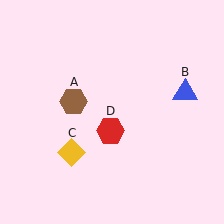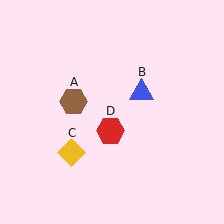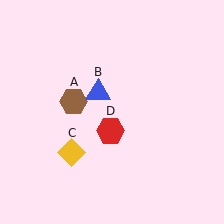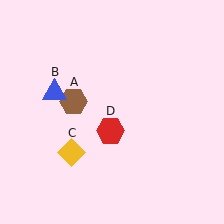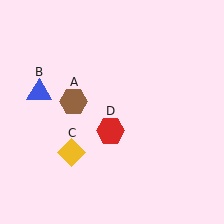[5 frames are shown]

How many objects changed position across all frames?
1 object changed position: blue triangle (object B).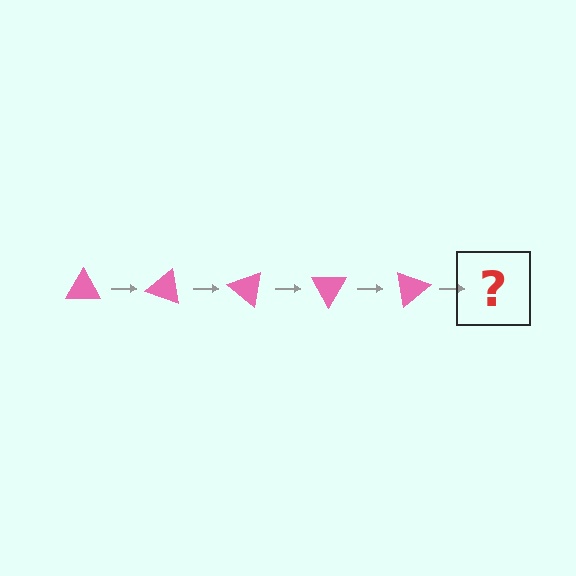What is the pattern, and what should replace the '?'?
The pattern is that the triangle rotates 20 degrees each step. The '?' should be a pink triangle rotated 100 degrees.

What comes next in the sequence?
The next element should be a pink triangle rotated 100 degrees.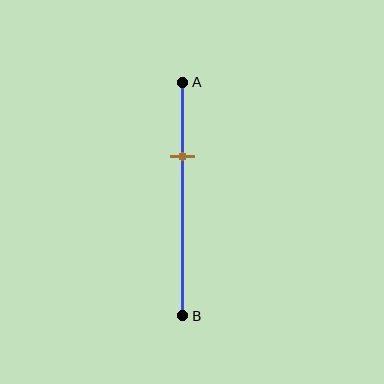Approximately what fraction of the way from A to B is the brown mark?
The brown mark is approximately 30% of the way from A to B.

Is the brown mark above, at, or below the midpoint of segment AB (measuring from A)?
The brown mark is above the midpoint of segment AB.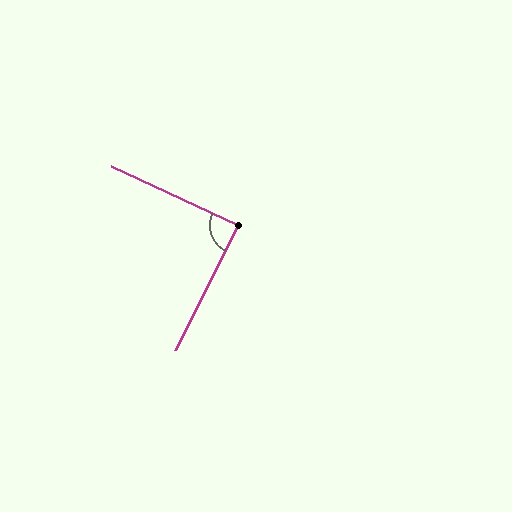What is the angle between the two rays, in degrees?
Approximately 88 degrees.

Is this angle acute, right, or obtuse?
It is approximately a right angle.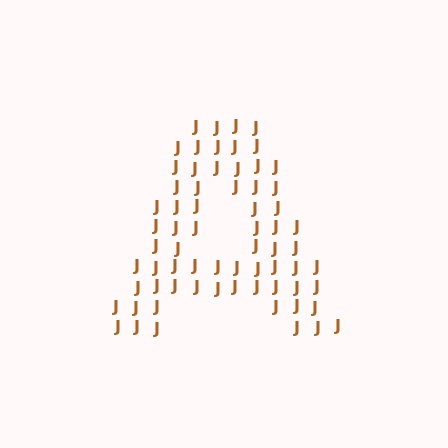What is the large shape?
The large shape is the letter A.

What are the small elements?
The small elements are letter J's.